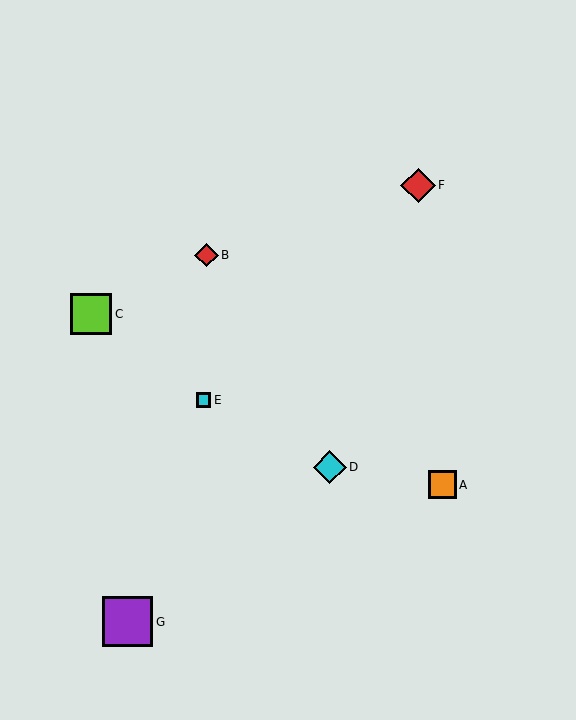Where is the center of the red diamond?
The center of the red diamond is at (418, 185).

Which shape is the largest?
The purple square (labeled G) is the largest.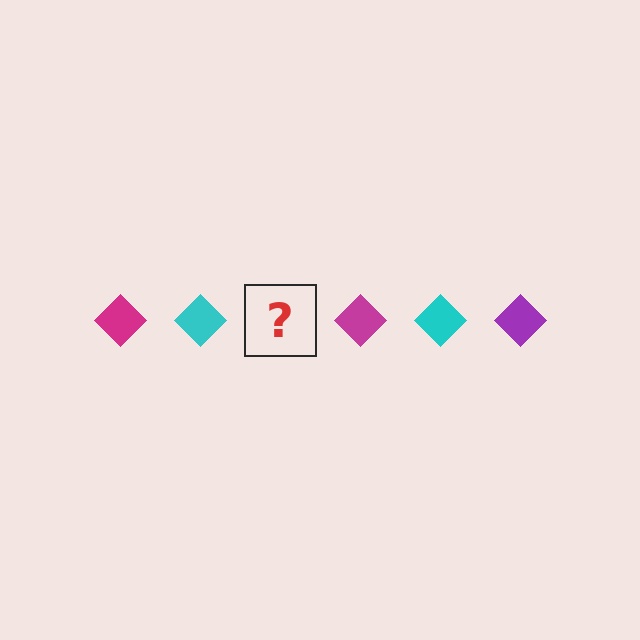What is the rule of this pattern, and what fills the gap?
The rule is that the pattern cycles through magenta, cyan, purple diamonds. The gap should be filled with a purple diamond.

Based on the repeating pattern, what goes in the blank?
The blank should be a purple diamond.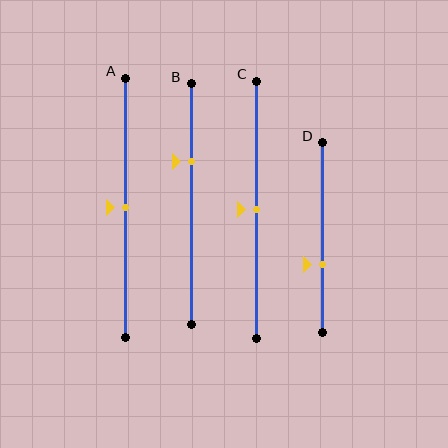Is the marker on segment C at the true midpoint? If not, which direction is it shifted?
Yes, the marker on segment C is at the true midpoint.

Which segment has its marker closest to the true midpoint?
Segment A has its marker closest to the true midpoint.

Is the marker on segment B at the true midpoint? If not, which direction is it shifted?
No, the marker on segment B is shifted upward by about 18% of the segment length.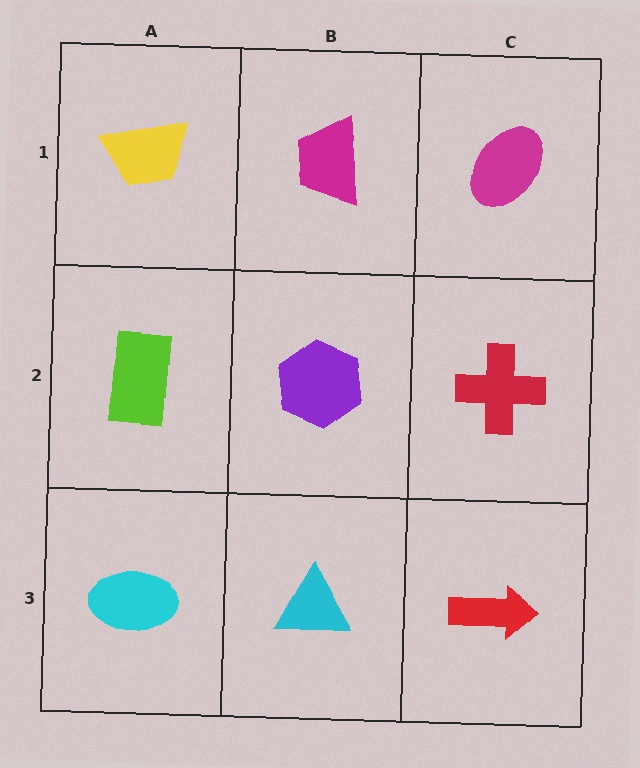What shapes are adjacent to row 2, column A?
A yellow trapezoid (row 1, column A), a cyan ellipse (row 3, column A), a purple hexagon (row 2, column B).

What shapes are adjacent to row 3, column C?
A red cross (row 2, column C), a cyan triangle (row 3, column B).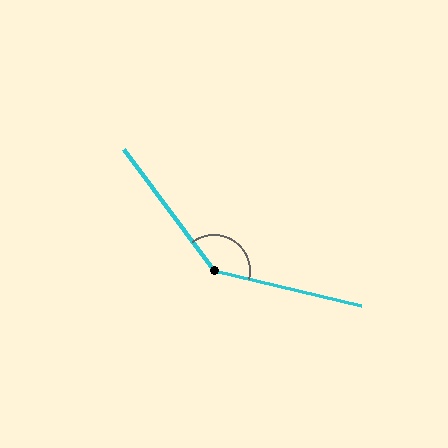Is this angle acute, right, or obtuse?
It is obtuse.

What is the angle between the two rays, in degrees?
Approximately 140 degrees.